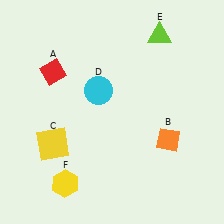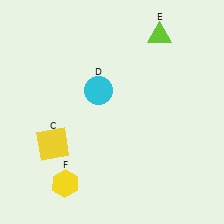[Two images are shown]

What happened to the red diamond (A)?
The red diamond (A) was removed in Image 2. It was in the top-left area of Image 1.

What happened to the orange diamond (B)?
The orange diamond (B) was removed in Image 2. It was in the bottom-right area of Image 1.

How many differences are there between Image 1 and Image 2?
There are 2 differences between the two images.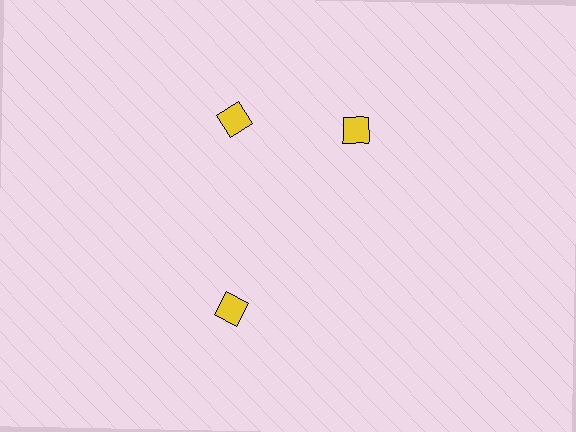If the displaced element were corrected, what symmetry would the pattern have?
It would have 3-fold rotational symmetry — the pattern would map onto itself every 120 degrees.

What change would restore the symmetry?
The symmetry would be restored by rotating it back into even spacing with its neighbors so that all 3 diamonds sit at equal angles and equal distance from the center.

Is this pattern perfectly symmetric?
No. The 3 yellow diamonds are arranged in a ring, but one element near the 3 o'clock position is rotated out of alignment along the ring, breaking the 3-fold rotational symmetry.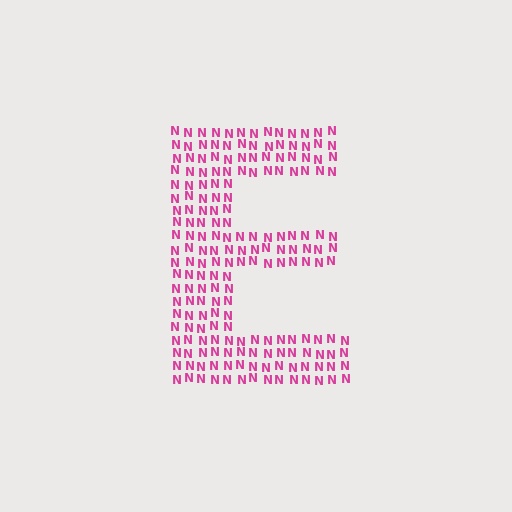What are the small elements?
The small elements are letter N's.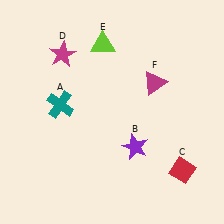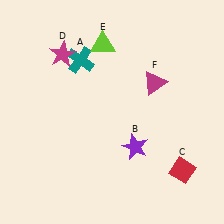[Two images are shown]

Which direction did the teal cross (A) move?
The teal cross (A) moved up.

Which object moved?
The teal cross (A) moved up.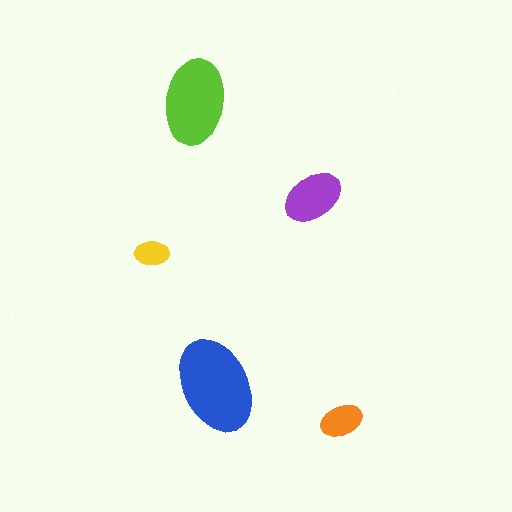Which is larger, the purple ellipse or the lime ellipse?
The lime one.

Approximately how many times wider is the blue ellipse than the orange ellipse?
About 2.5 times wider.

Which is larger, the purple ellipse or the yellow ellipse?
The purple one.